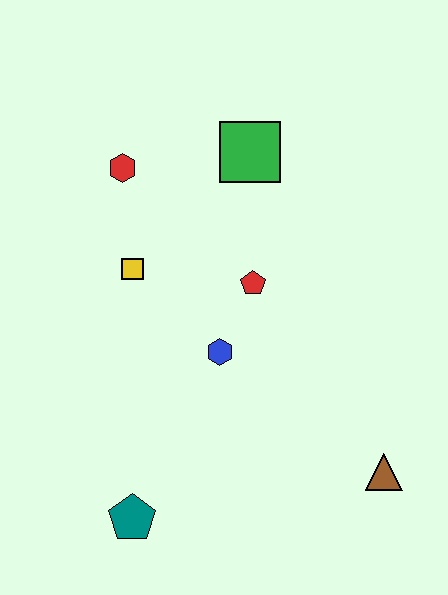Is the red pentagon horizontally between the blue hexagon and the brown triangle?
Yes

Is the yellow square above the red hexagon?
No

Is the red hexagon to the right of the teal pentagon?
No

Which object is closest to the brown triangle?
The blue hexagon is closest to the brown triangle.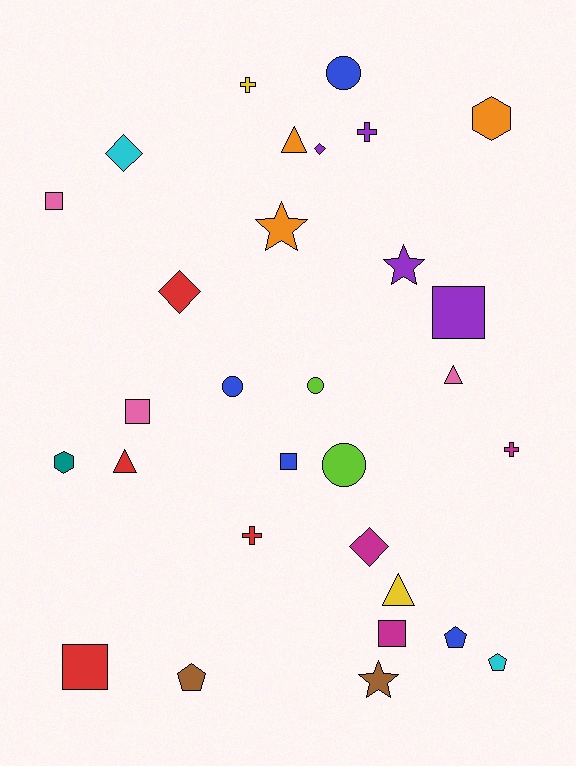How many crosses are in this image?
There are 4 crosses.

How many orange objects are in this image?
There are 3 orange objects.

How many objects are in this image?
There are 30 objects.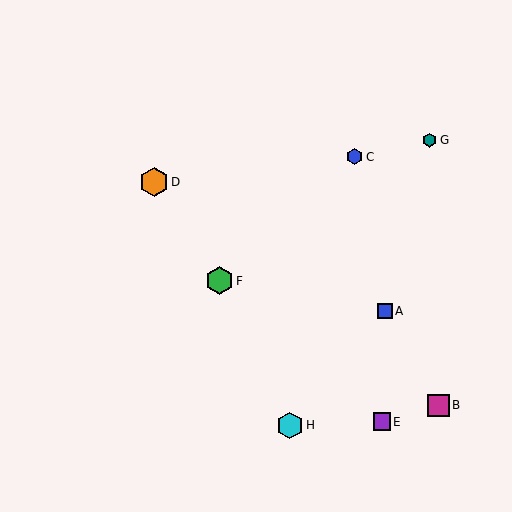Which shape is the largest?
The orange hexagon (labeled D) is the largest.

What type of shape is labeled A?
Shape A is a blue square.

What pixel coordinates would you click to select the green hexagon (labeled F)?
Click at (219, 281) to select the green hexagon F.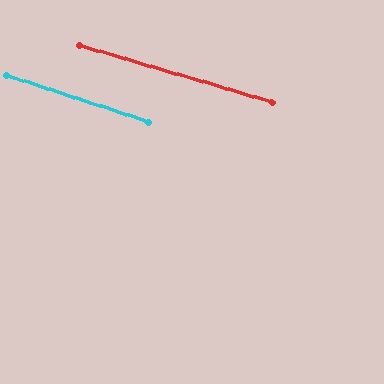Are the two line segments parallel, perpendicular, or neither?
Parallel — their directions differ by only 1.7°.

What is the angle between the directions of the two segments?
Approximately 2 degrees.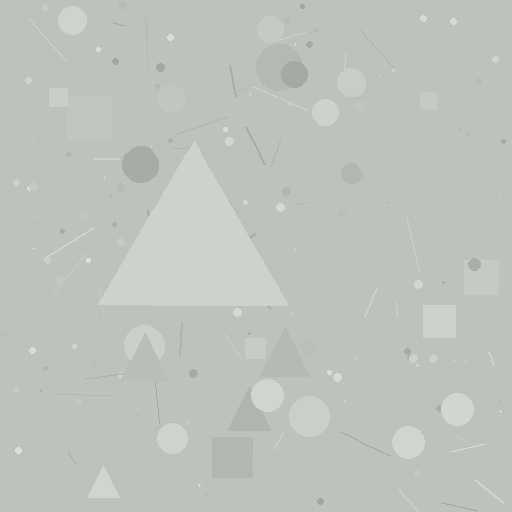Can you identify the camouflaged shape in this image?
The camouflaged shape is a triangle.